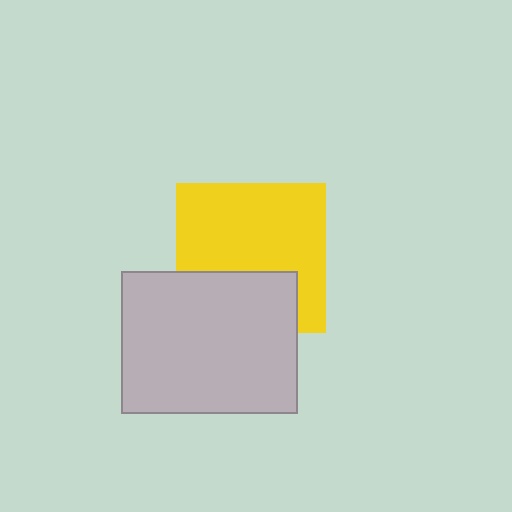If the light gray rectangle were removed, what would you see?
You would see the complete yellow square.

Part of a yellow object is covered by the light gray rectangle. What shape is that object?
It is a square.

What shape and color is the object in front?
The object in front is a light gray rectangle.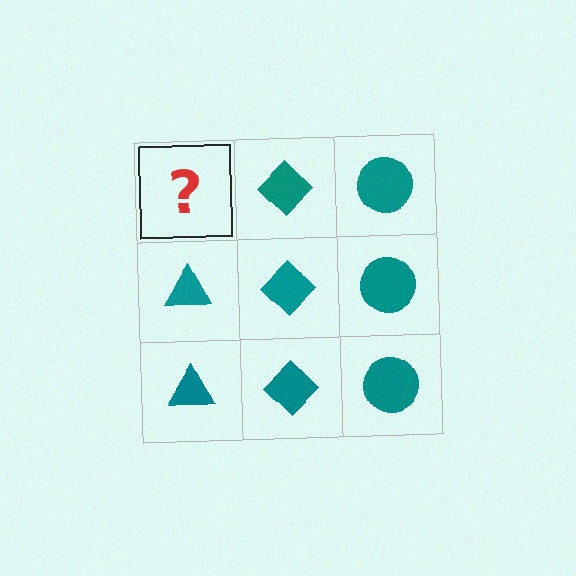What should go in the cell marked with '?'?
The missing cell should contain a teal triangle.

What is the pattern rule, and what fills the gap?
The rule is that each column has a consistent shape. The gap should be filled with a teal triangle.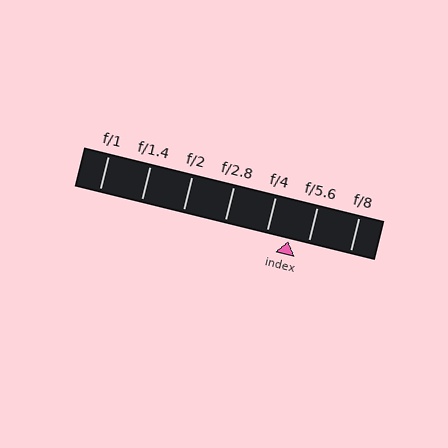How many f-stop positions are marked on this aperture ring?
There are 7 f-stop positions marked.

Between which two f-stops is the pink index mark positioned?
The index mark is between f/4 and f/5.6.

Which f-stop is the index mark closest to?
The index mark is closest to f/5.6.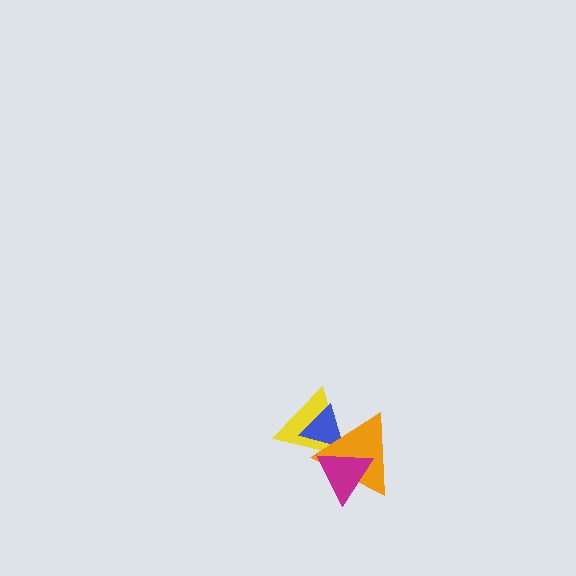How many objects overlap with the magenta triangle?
3 objects overlap with the magenta triangle.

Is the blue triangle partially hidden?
Yes, it is partially covered by another shape.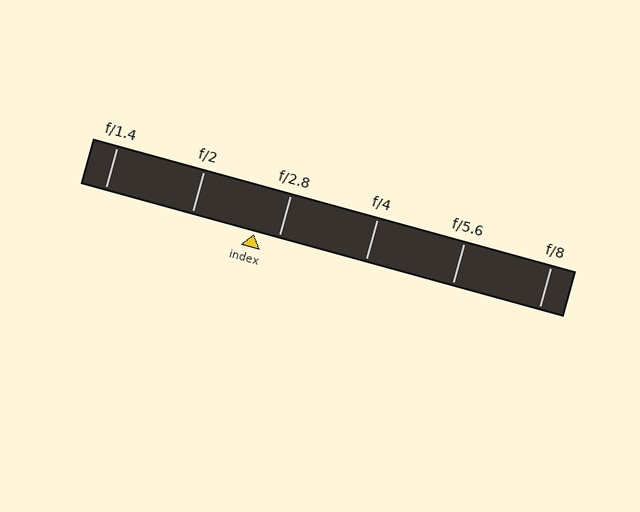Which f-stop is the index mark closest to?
The index mark is closest to f/2.8.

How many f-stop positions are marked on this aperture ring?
There are 6 f-stop positions marked.